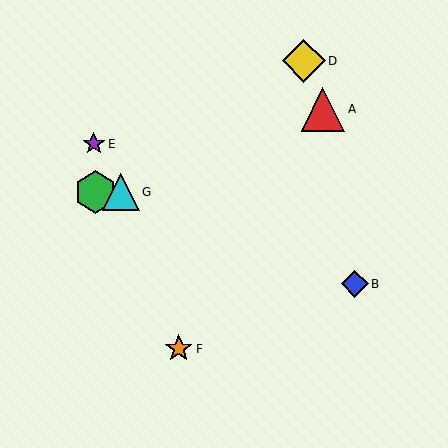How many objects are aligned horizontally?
2 objects (C, G) are aligned horizontally.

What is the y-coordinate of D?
Object D is at y≈61.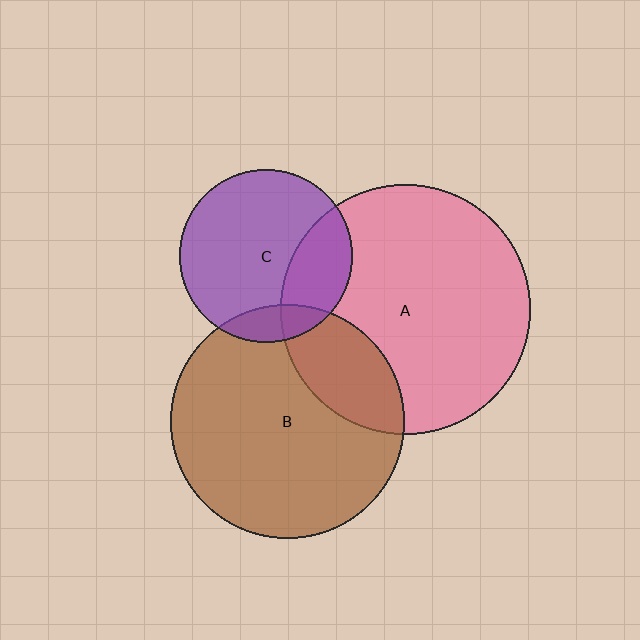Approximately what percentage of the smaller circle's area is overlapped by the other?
Approximately 25%.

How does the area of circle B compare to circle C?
Approximately 1.8 times.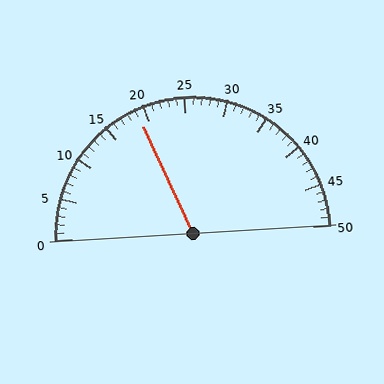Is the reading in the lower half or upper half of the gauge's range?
The reading is in the lower half of the range (0 to 50).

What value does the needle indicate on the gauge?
The needle indicates approximately 19.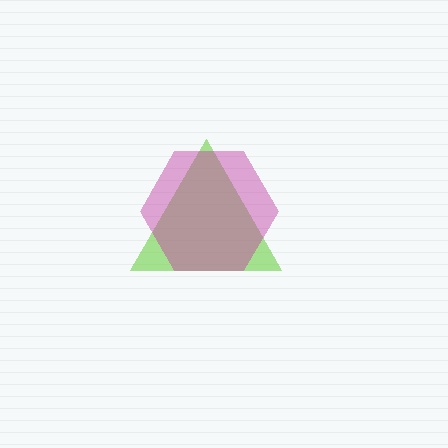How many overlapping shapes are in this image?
There are 2 overlapping shapes in the image.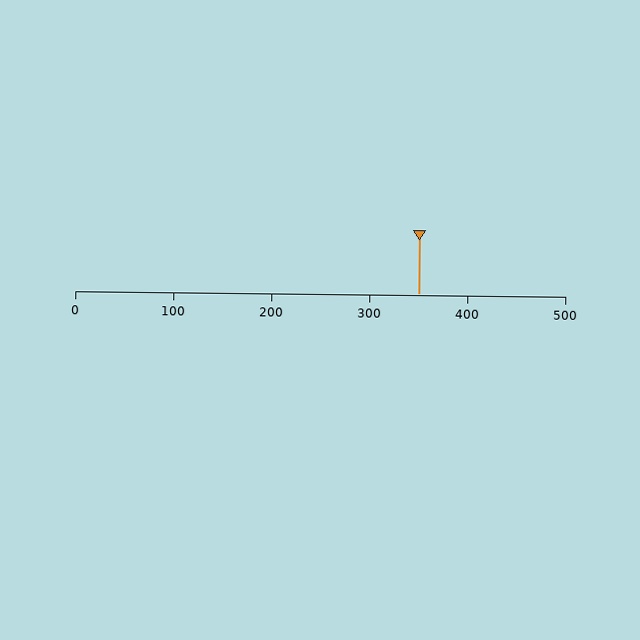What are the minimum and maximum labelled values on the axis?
The axis runs from 0 to 500.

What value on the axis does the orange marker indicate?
The marker indicates approximately 350.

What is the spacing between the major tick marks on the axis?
The major ticks are spaced 100 apart.